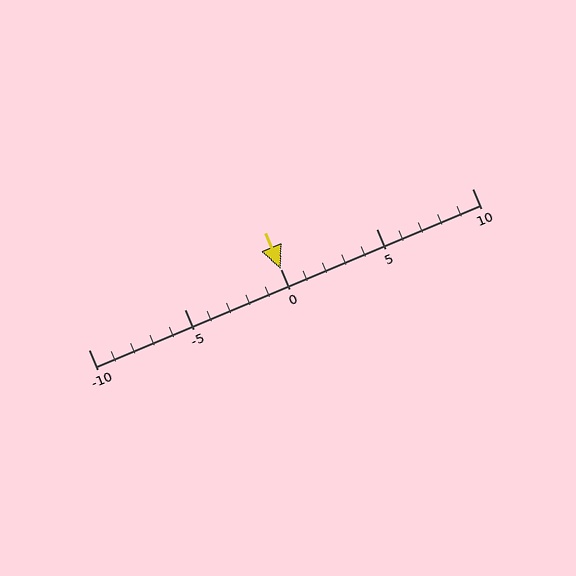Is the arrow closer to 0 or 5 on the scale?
The arrow is closer to 0.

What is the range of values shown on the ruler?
The ruler shows values from -10 to 10.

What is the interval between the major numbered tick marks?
The major tick marks are spaced 5 units apart.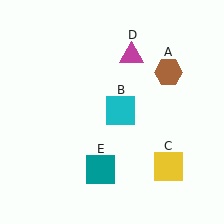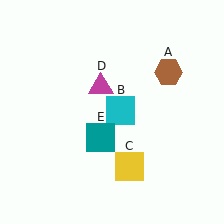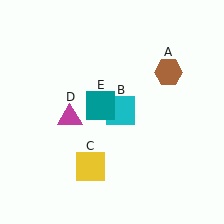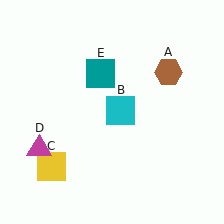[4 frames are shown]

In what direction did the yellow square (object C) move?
The yellow square (object C) moved left.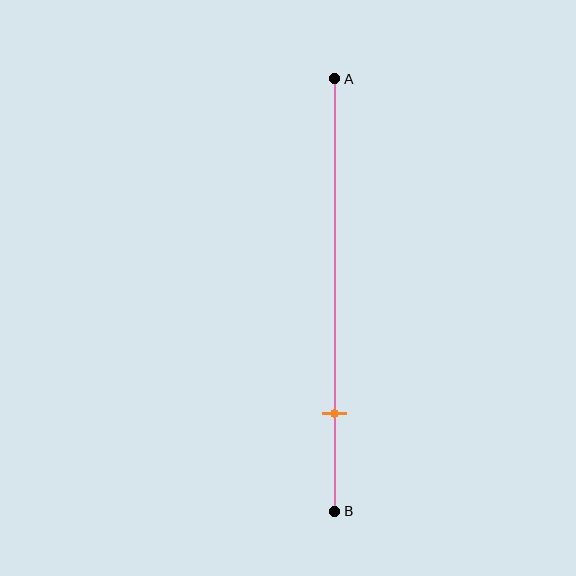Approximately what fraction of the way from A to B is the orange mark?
The orange mark is approximately 75% of the way from A to B.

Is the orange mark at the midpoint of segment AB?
No, the mark is at about 75% from A, not at the 50% midpoint.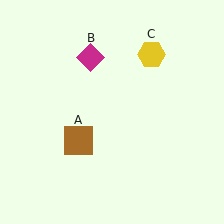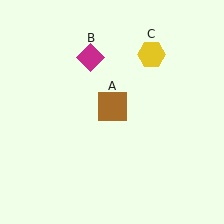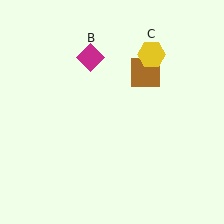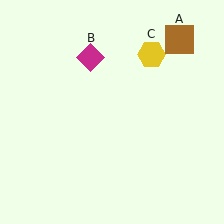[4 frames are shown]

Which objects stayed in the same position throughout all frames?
Magenta diamond (object B) and yellow hexagon (object C) remained stationary.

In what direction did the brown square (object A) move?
The brown square (object A) moved up and to the right.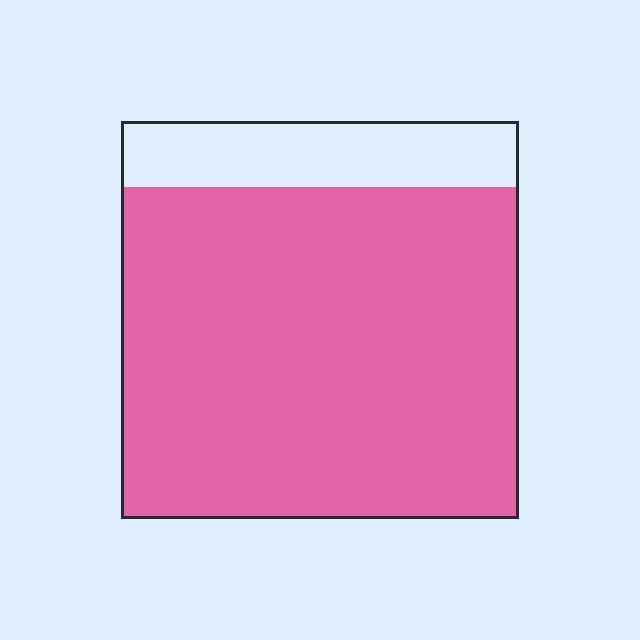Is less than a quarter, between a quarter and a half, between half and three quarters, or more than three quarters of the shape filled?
More than three quarters.